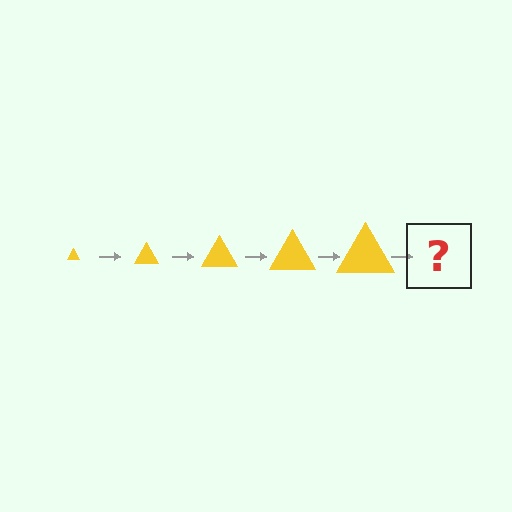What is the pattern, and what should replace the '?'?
The pattern is that the triangle gets progressively larger each step. The '?' should be a yellow triangle, larger than the previous one.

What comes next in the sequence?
The next element should be a yellow triangle, larger than the previous one.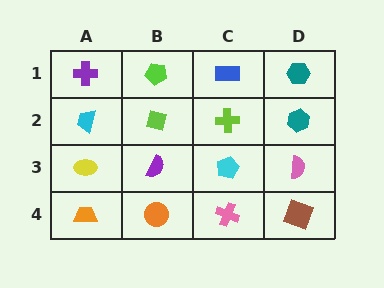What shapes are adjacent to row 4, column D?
A pink semicircle (row 3, column D), a pink cross (row 4, column C).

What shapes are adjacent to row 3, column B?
A lime square (row 2, column B), an orange circle (row 4, column B), a yellow ellipse (row 3, column A), a cyan pentagon (row 3, column C).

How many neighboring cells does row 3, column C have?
4.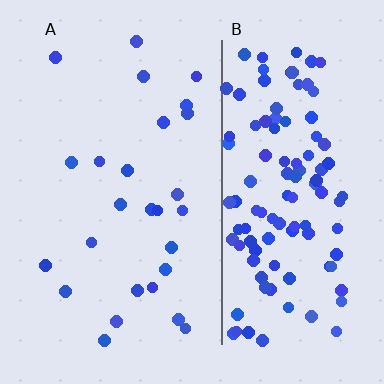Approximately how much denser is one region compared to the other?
Approximately 4.5× — region B over region A.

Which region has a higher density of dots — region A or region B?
B (the right).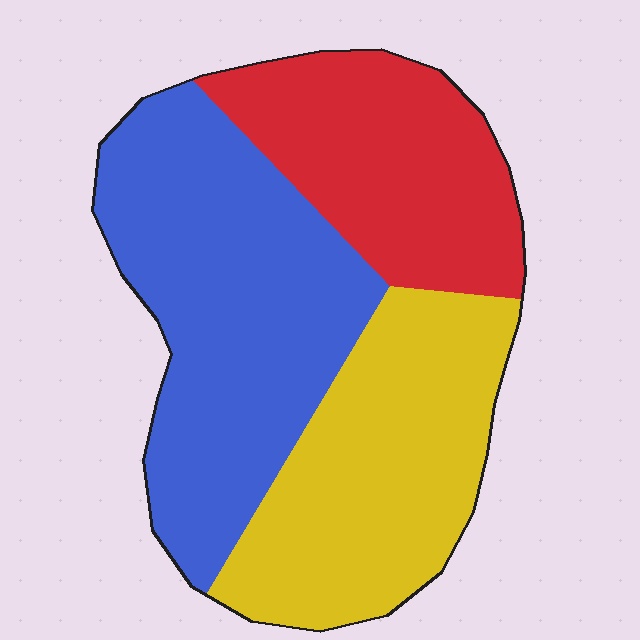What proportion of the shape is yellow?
Yellow takes up about one third (1/3) of the shape.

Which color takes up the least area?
Red, at roughly 25%.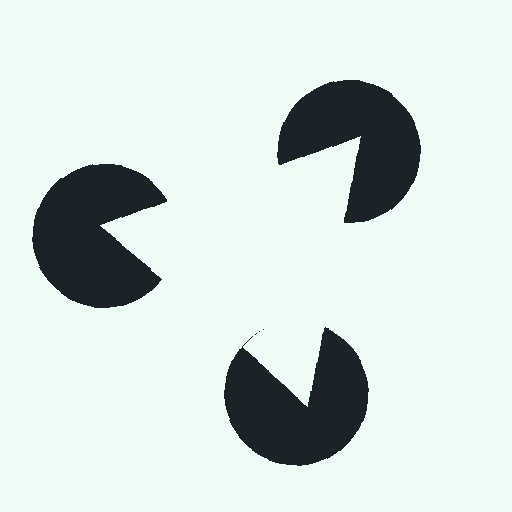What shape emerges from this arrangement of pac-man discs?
An illusory triangle — its edges are inferred from the aligned wedge cuts in the pac-man discs, not physically drawn.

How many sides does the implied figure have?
3 sides.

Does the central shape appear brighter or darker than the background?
It typically appears slightly brighter than the background, even though no actual brightness change is drawn.